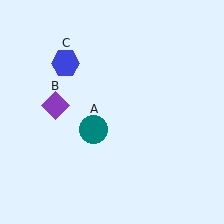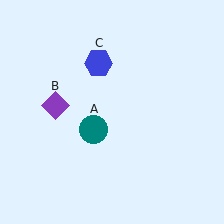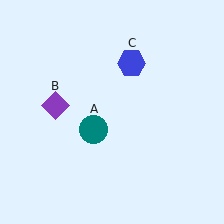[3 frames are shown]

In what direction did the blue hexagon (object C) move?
The blue hexagon (object C) moved right.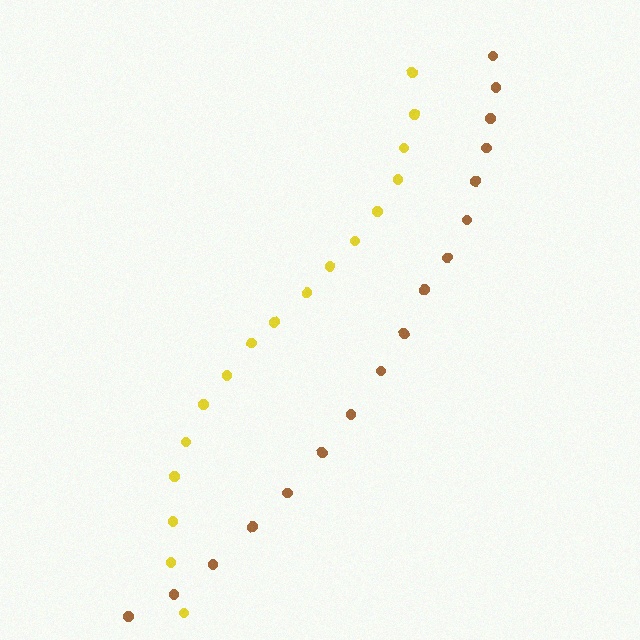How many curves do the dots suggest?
There are 2 distinct paths.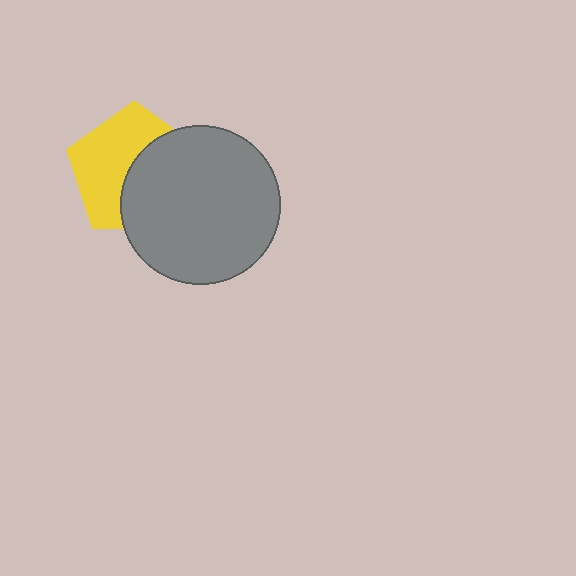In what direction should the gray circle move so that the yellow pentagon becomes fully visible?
The gray circle should move right. That is the shortest direction to clear the overlap and leave the yellow pentagon fully visible.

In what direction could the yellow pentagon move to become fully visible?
The yellow pentagon could move left. That would shift it out from behind the gray circle entirely.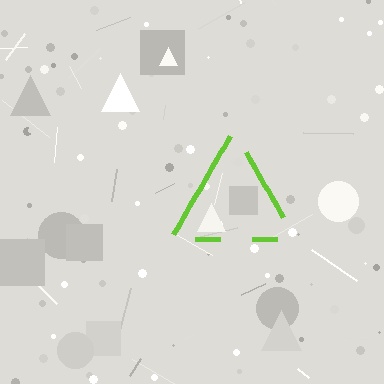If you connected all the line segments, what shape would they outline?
They would outline a triangle.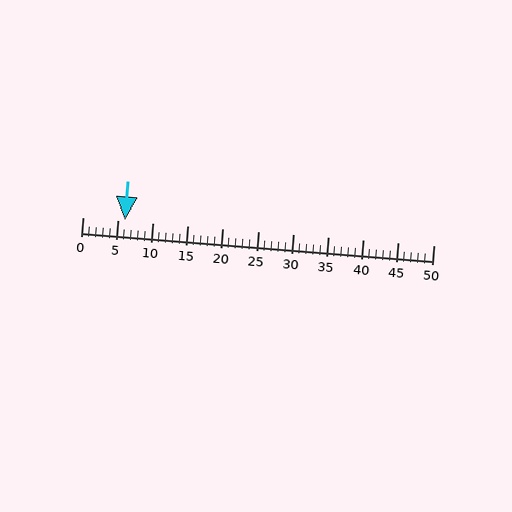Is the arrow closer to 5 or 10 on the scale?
The arrow is closer to 5.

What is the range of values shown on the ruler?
The ruler shows values from 0 to 50.